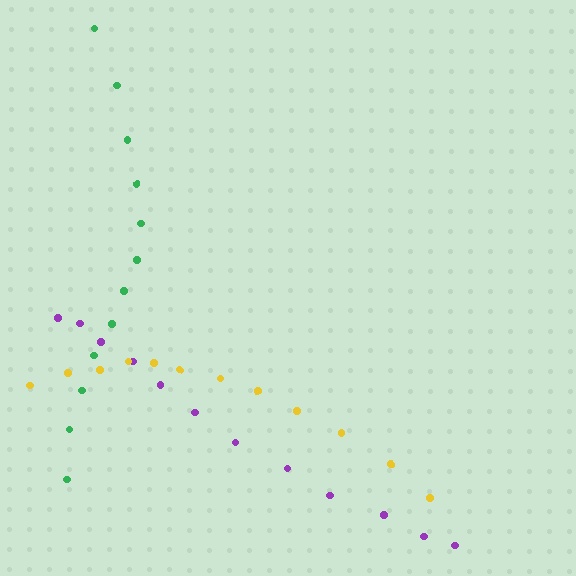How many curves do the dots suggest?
There are 3 distinct paths.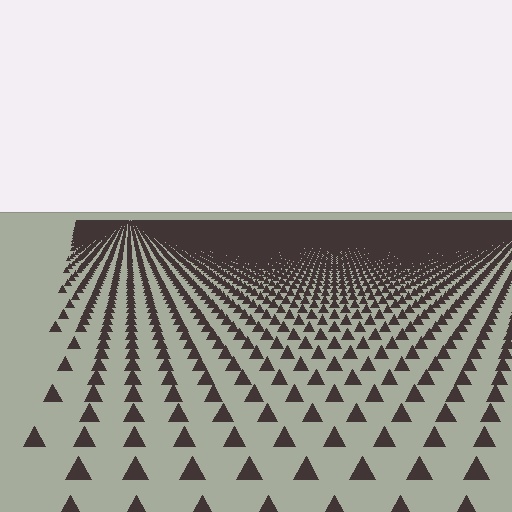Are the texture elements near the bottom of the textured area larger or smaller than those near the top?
Larger. Near the bottom, elements are closer to the viewer and appear at a bigger on-screen size.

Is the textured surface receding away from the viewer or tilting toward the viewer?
The surface is receding away from the viewer. Texture elements get smaller and denser toward the top.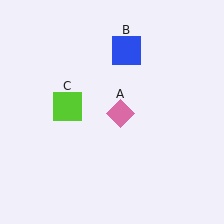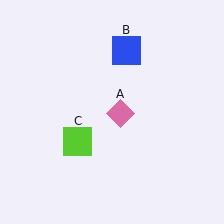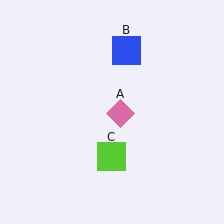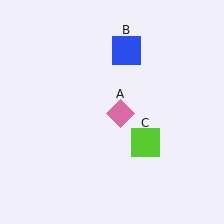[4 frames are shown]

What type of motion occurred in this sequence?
The lime square (object C) rotated counterclockwise around the center of the scene.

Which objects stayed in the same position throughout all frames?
Pink diamond (object A) and blue square (object B) remained stationary.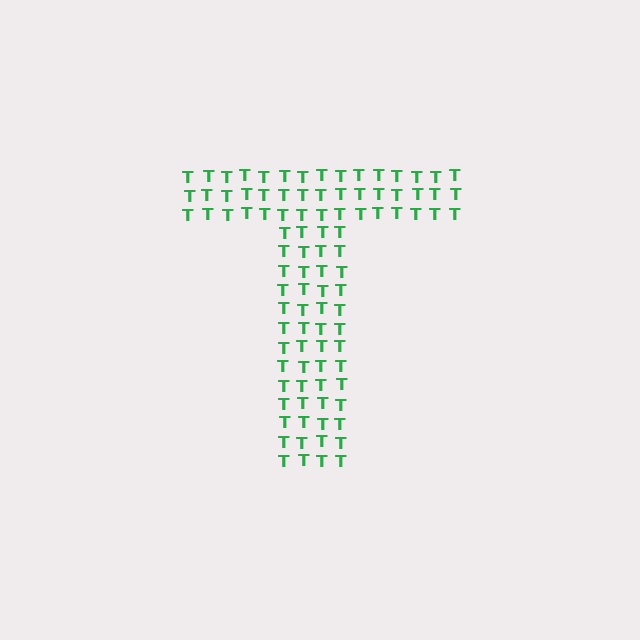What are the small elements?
The small elements are letter T's.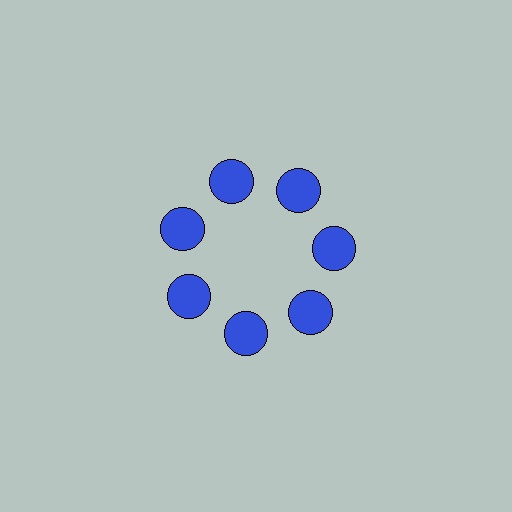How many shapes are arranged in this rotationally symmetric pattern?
There are 7 shapes, arranged in 7 groups of 1.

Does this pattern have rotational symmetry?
Yes, this pattern has 7-fold rotational symmetry. It looks the same after rotating 51 degrees around the center.